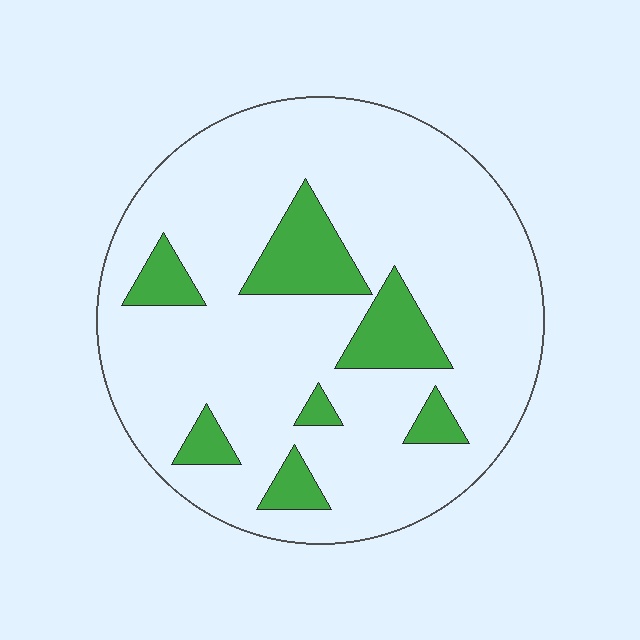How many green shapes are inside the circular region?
7.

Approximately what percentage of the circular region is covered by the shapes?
Approximately 15%.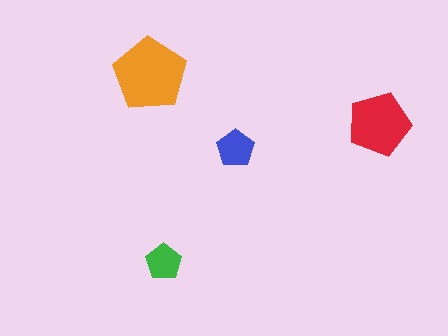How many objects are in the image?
There are 4 objects in the image.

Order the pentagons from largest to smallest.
the orange one, the red one, the blue one, the green one.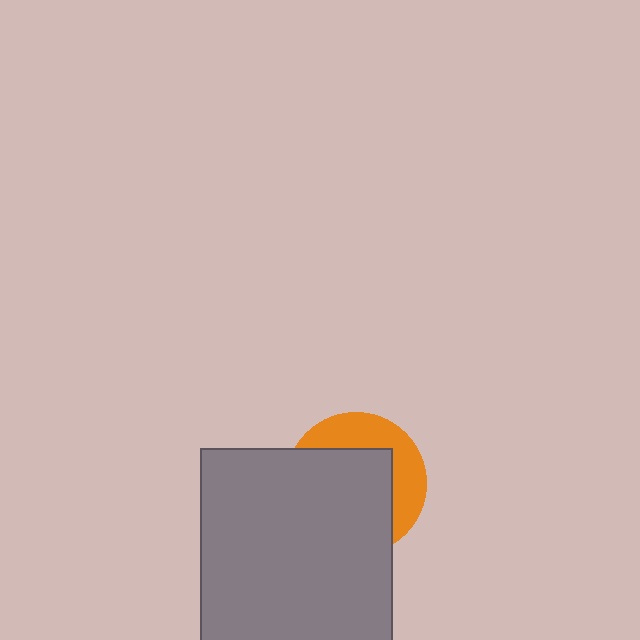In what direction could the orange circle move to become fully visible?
The orange circle could move toward the upper-right. That would shift it out from behind the gray rectangle entirely.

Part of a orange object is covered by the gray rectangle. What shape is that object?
It is a circle.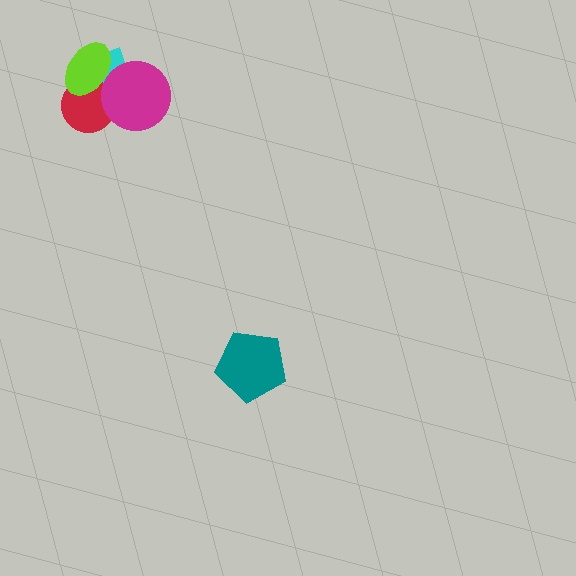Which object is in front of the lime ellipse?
The magenta circle is in front of the lime ellipse.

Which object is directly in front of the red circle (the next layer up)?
The lime ellipse is directly in front of the red circle.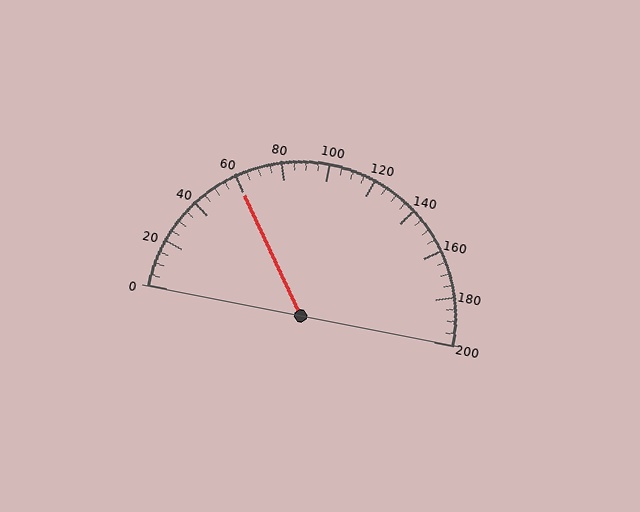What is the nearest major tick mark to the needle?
The nearest major tick mark is 60.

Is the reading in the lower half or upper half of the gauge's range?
The reading is in the lower half of the range (0 to 200).